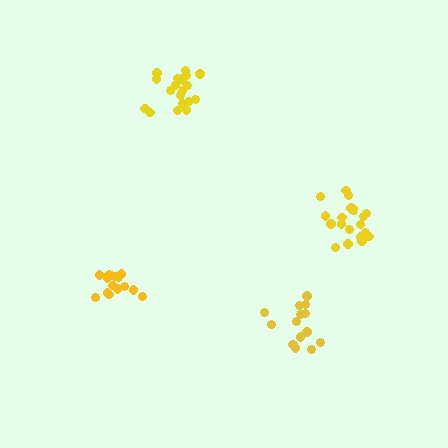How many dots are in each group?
Group 1: 15 dots, Group 2: 20 dots, Group 3: 16 dots, Group 4: 20 dots (71 total).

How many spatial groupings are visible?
There are 4 spatial groupings.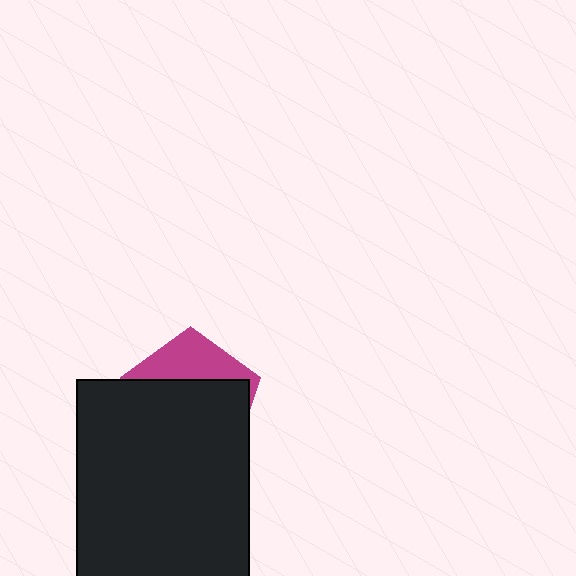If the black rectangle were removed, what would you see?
You would see the complete magenta pentagon.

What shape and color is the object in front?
The object in front is a black rectangle.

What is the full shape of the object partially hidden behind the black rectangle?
The partially hidden object is a magenta pentagon.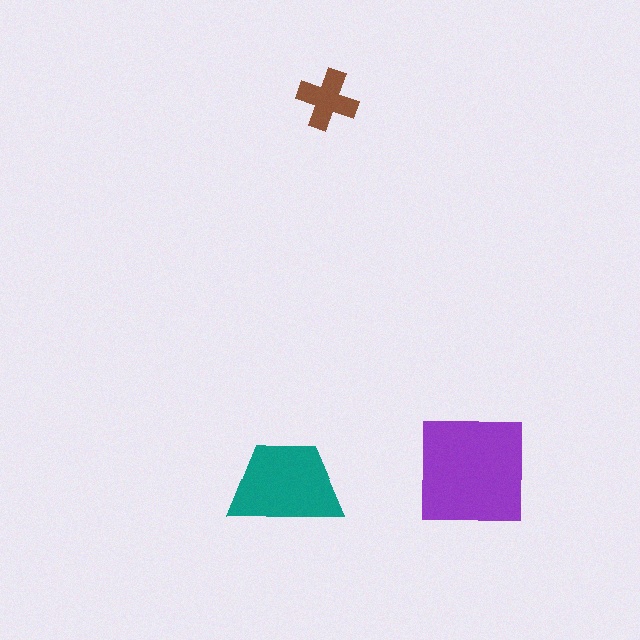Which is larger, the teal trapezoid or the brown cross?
The teal trapezoid.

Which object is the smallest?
The brown cross.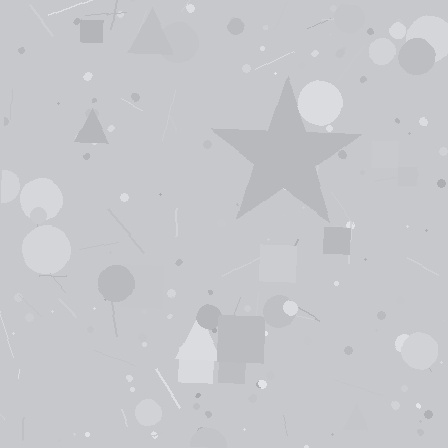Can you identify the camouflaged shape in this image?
The camouflaged shape is a star.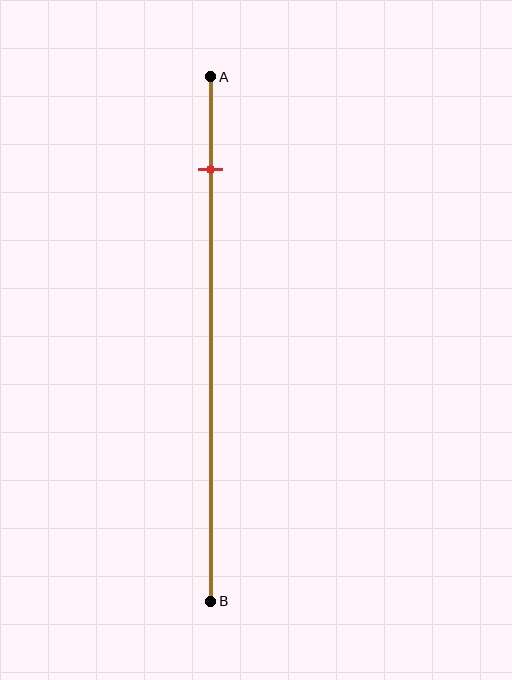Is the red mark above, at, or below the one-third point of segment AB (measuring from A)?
The red mark is above the one-third point of segment AB.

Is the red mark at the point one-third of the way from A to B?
No, the mark is at about 20% from A, not at the 33% one-third point.